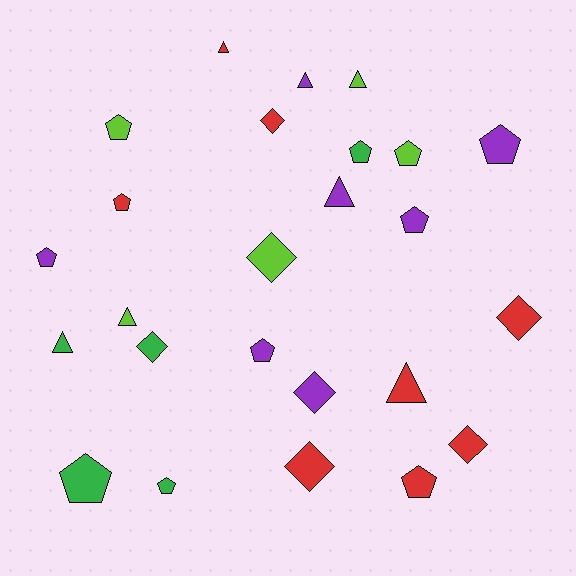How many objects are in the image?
There are 25 objects.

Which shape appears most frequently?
Pentagon, with 11 objects.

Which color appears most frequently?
Red, with 8 objects.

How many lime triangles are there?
There are 2 lime triangles.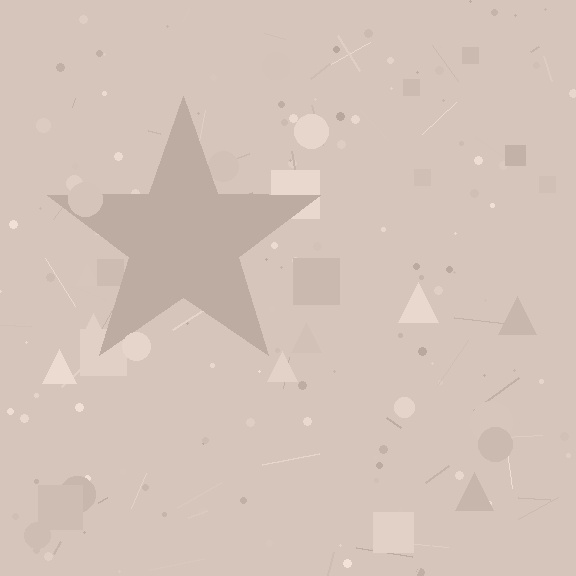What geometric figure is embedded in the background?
A star is embedded in the background.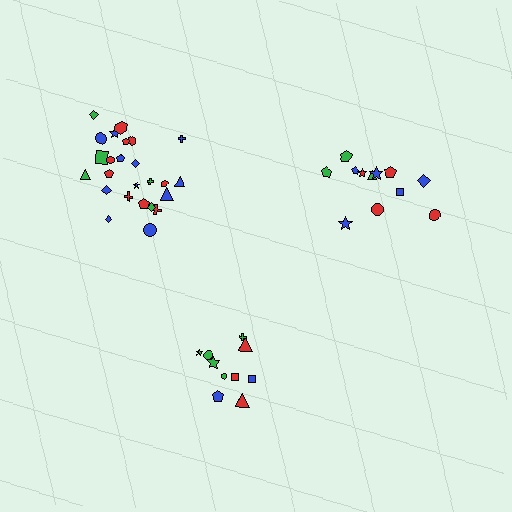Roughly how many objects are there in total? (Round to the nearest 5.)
Roughly 45 objects in total.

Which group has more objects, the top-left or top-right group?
The top-left group.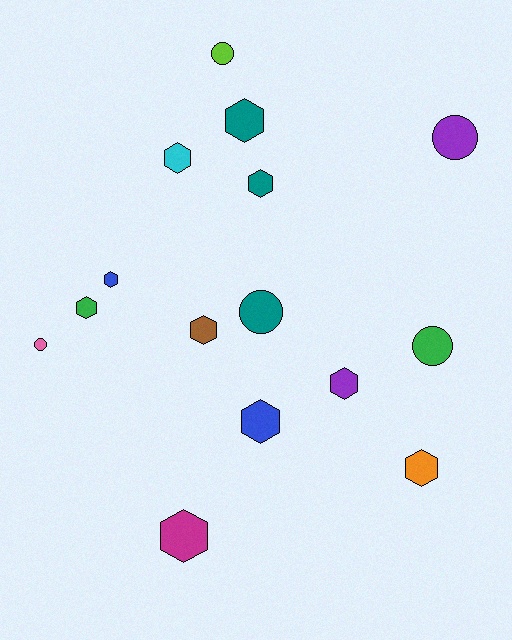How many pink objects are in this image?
There is 1 pink object.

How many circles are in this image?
There are 5 circles.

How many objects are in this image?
There are 15 objects.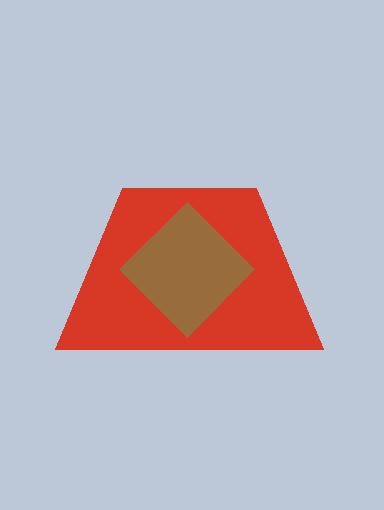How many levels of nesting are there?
2.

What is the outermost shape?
The red trapezoid.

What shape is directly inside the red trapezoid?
The brown diamond.